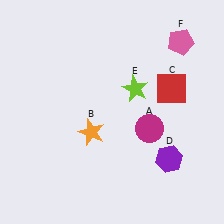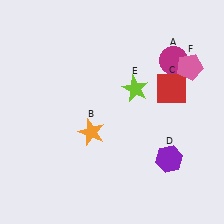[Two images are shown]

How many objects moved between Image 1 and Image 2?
2 objects moved between the two images.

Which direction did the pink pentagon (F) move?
The pink pentagon (F) moved down.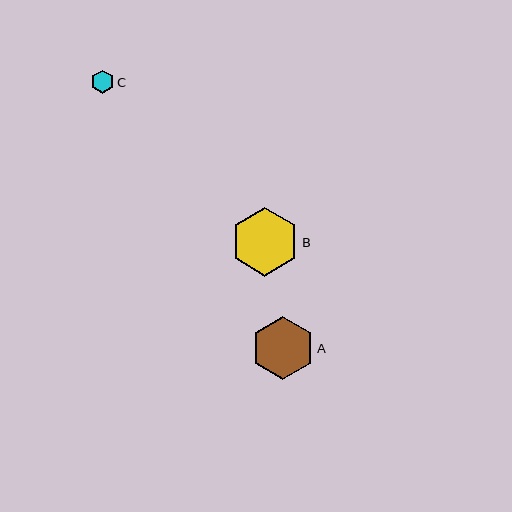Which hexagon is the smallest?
Hexagon C is the smallest with a size of approximately 23 pixels.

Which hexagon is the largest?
Hexagon B is the largest with a size of approximately 68 pixels.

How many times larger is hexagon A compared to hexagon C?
Hexagon A is approximately 2.7 times the size of hexagon C.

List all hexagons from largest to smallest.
From largest to smallest: B, A, C.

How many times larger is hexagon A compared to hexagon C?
Hexagon A is approximately 2.7 times the size of hexagon C.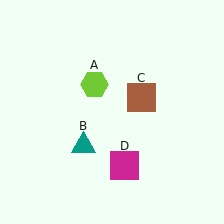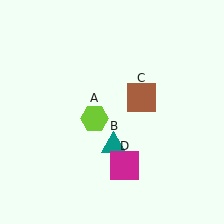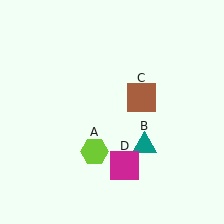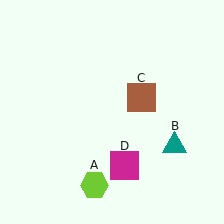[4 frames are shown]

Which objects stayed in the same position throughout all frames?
Brown square (object C) and magenta square (object D) remained stationary.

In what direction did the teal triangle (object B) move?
The teal triangle (object B) moved right.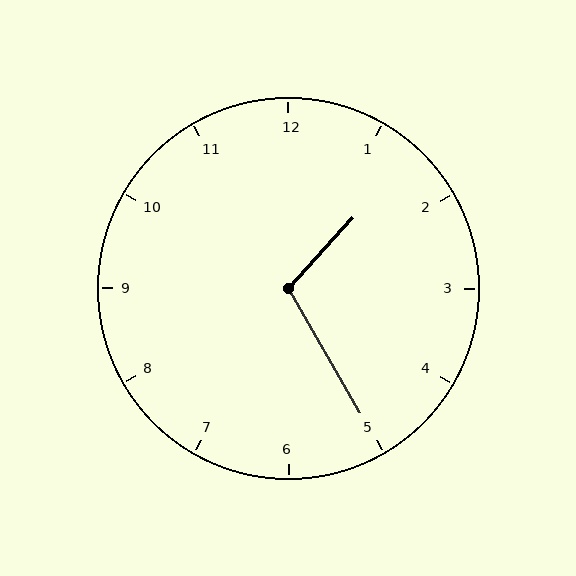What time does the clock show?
1:25.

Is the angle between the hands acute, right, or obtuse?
It is obtuse.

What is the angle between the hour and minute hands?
Approximately 108 degrees.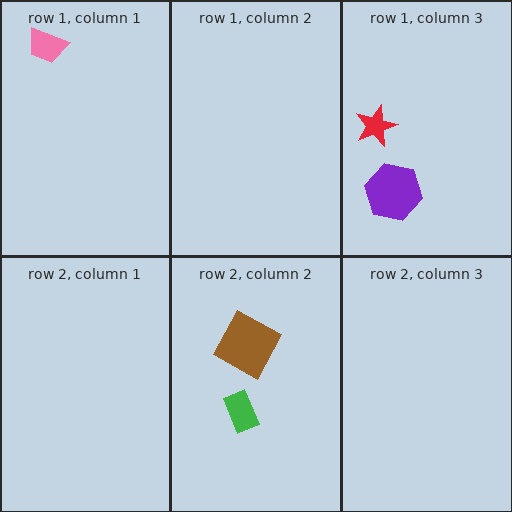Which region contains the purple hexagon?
The row 1, column 3 region.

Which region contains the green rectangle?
The row 2, column 2 region.